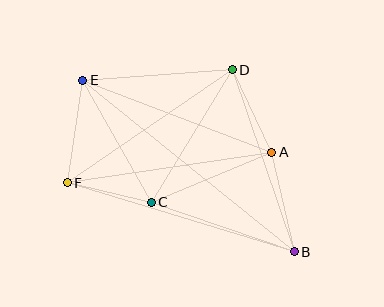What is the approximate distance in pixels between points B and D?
The distance between B and D is approximately 192 pixels.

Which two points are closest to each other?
Points C and F are closest to each other.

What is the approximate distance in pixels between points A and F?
The distance between A and F is approximately 207 pixels.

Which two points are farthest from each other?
Points B and E are farthest from each other.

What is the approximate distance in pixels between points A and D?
The distance between A and D is approximately 91 pixels.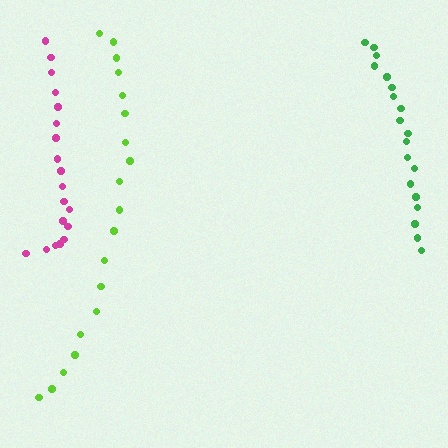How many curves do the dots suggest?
There are 3 distinct paths.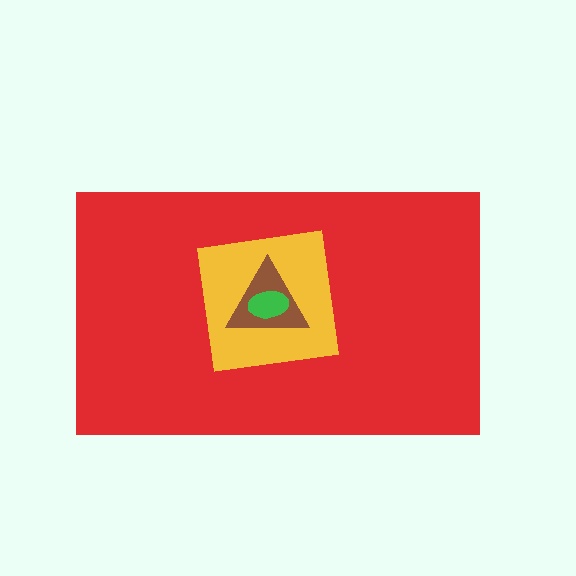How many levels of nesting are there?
4.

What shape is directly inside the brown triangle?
The green ellipse.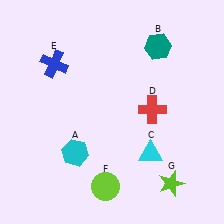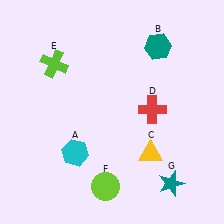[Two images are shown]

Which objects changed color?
C changed from cyan to yellow. E changed from blue to lime. G changed from lime to teal.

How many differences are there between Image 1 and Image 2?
There are 3 differences between the two images.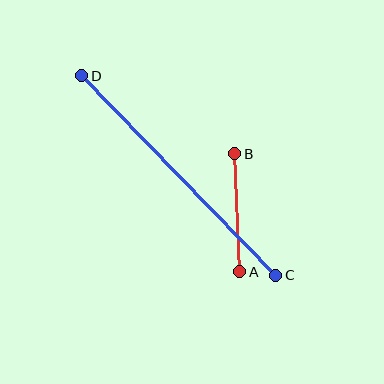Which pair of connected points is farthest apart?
Points C and D are farthest apart.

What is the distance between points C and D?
The distance is approximately 278 pixels.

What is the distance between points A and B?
The distance is approximately 118 pixels.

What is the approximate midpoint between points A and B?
The midpoint is at approximately (237, 213) pixels.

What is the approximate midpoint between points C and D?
The midpoint is at approximately (179, 175) pixels.